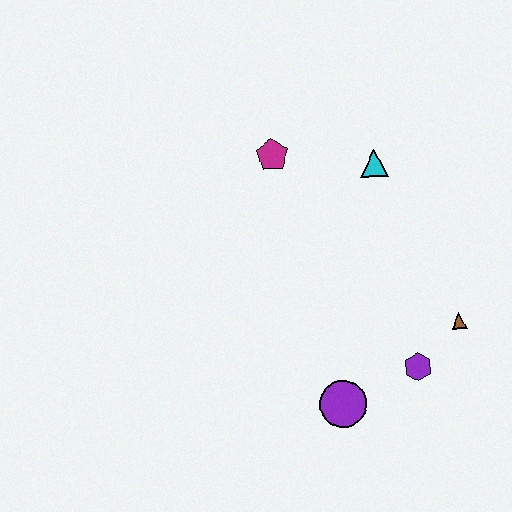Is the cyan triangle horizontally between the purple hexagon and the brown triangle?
No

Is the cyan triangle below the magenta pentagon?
Yes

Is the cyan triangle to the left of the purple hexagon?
Yes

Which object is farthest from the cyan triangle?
The purple circle is farthest from the cyan triangle.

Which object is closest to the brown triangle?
The purple hexagon is closest to the brown triangle.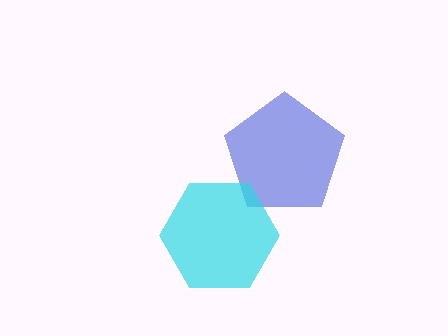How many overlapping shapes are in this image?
There are 2 overlapping shapes in the image.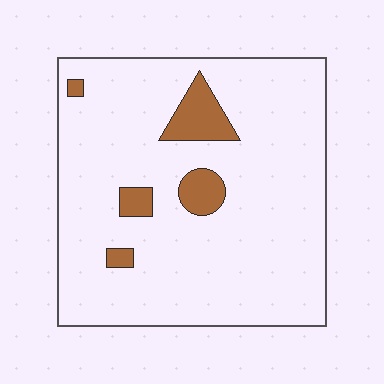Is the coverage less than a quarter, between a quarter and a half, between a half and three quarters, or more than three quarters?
Less than a quarter.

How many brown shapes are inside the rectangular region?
5.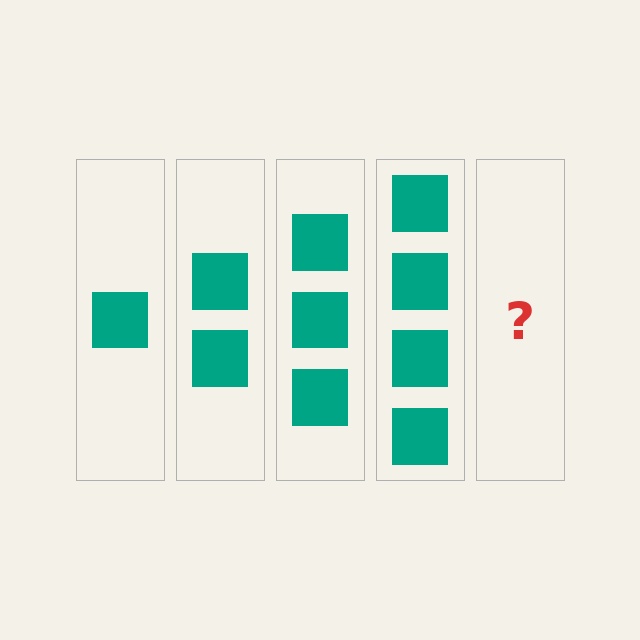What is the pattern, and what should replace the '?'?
The pattern is that each step adds one more square. The '?' should be 5 squares.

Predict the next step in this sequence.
The next step is 5 squares.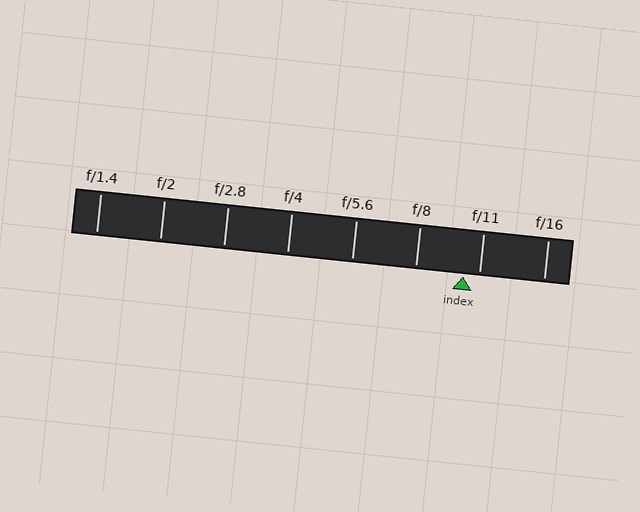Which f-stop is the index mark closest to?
The index mark is closest to f/11.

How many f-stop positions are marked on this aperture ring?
There are 8 f-stop positions marked.